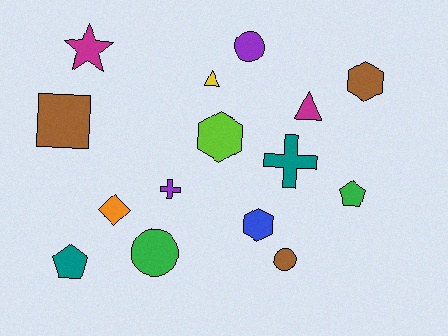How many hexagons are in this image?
There are 3 hexagons.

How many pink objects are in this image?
There are no pink objects.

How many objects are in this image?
There are 15 objects.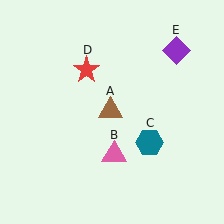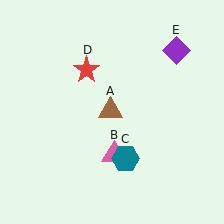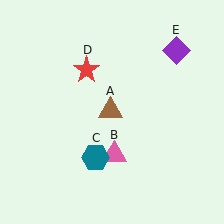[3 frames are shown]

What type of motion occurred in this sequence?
The teal hexagon (object C) rotated clockwise around the center of the scene.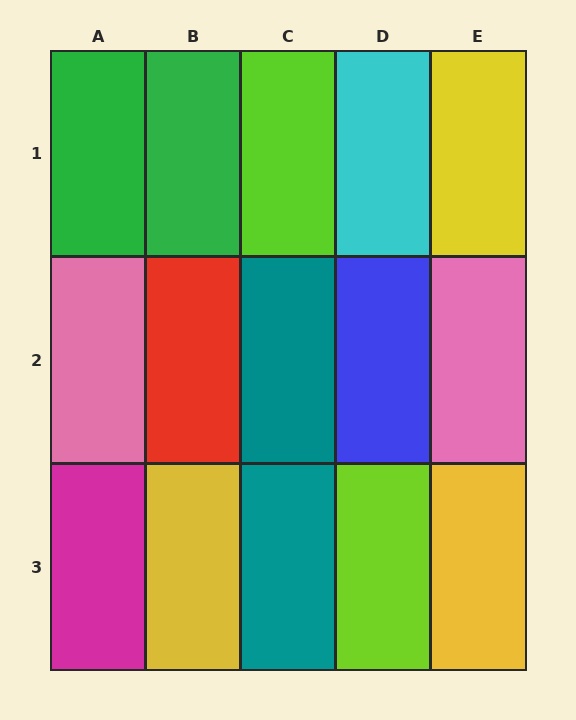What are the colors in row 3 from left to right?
Magenta, yellow, teal, lime, yellow.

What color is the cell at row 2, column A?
Pink.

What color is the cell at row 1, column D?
Cyan.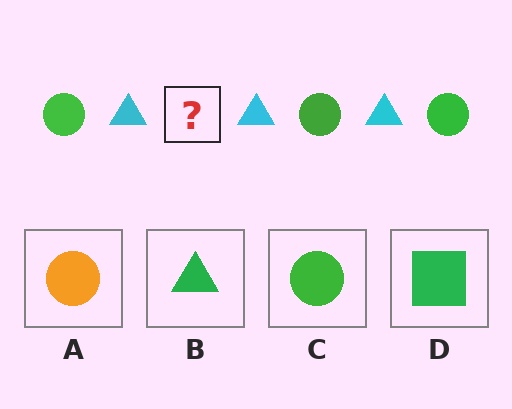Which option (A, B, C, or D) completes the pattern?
C.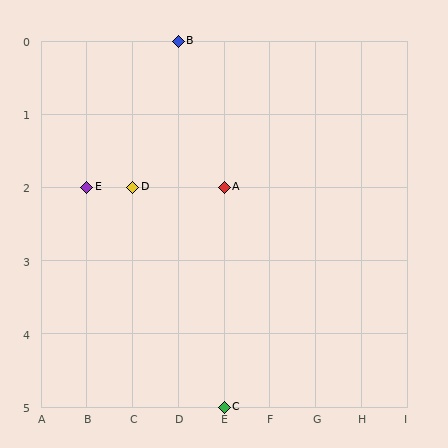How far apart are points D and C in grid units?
Points D and C are 2 columns and 3 rows apart (about 3.6 grid units diagonally).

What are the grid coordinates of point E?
Point E is at grid coordinates (B, 2).